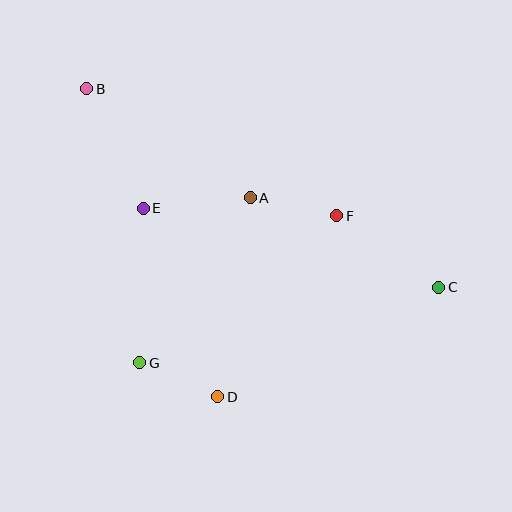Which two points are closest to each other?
Points D and G are closest to each other.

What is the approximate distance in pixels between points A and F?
The distance between A and F is approximately 89 pixels.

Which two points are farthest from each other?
Points B and C are farthest from each other.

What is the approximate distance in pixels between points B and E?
The distance between B and E is approximately 132 pixels.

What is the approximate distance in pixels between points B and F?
The distance between B and F is approximately 280 pixels.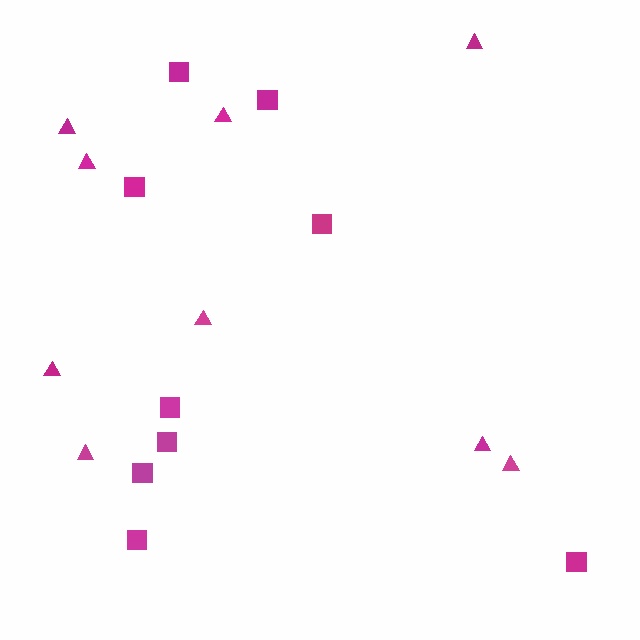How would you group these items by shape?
There are 2 groups: one group of squares (9) and one group of triangles (9).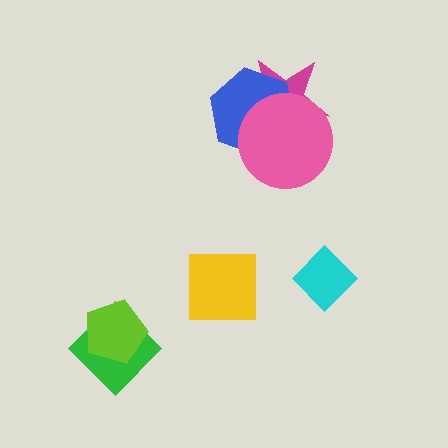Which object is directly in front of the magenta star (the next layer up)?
The blue hexagon is directly in front of the magenta star.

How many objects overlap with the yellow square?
0 objects overlap with the yellow square.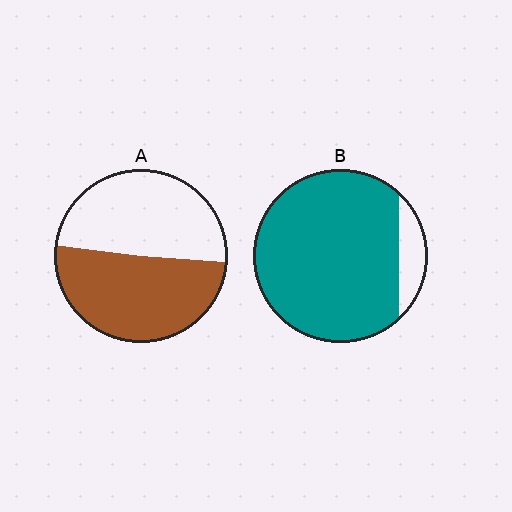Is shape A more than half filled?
Roughly half.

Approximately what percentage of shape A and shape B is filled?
A is approximately 50% and B is approximately 90%.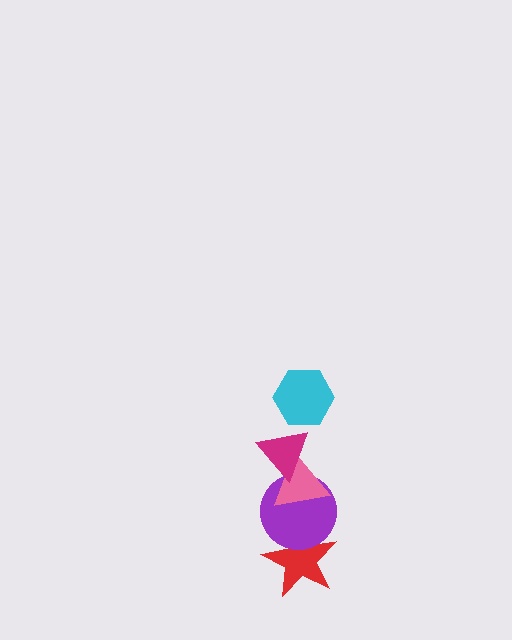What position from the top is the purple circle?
The purple circle is 4th from the top.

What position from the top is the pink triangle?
The pink triangle is 3rd from the top.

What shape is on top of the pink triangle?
The magenta triangle is on top of the pink triangle.